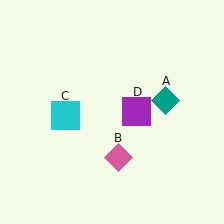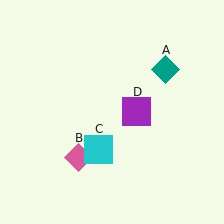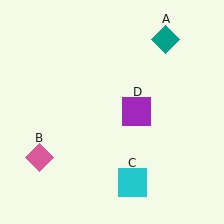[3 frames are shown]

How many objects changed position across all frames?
3 objects changed position: teal diamond (object A), pink diamond (object B), cyan square (object C).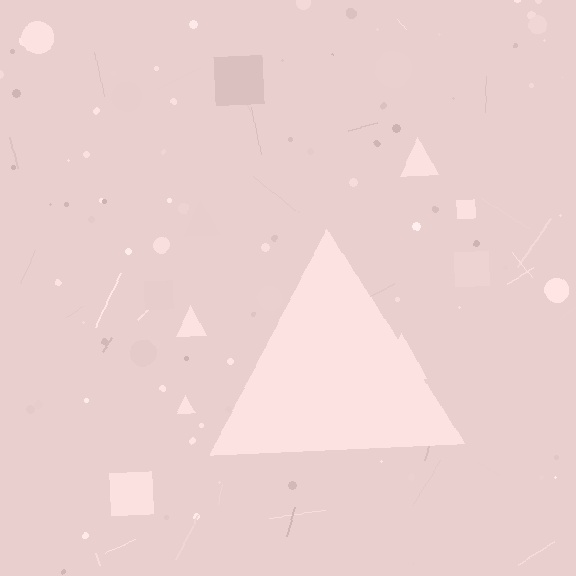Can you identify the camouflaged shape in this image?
The camouflaged shape is a triangle.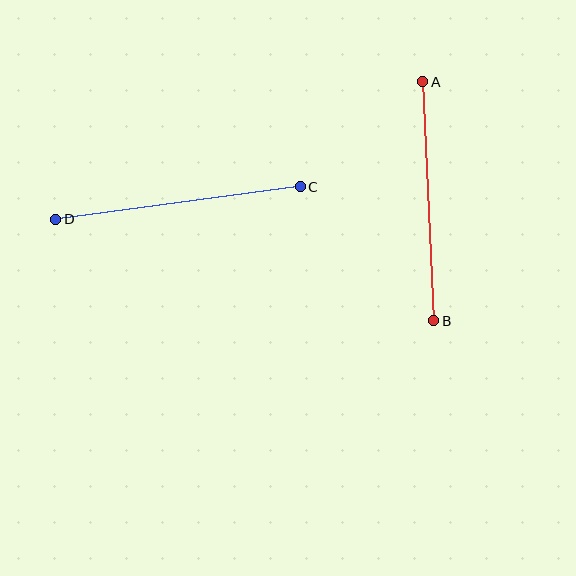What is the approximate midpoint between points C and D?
The midpoint is at approximately (178, 203) pixels.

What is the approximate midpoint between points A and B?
The midpoint is at approximately (428, 201) pixels.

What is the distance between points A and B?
The distance is approximately 239 pixels.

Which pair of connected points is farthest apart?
Points C and D are farthest apart.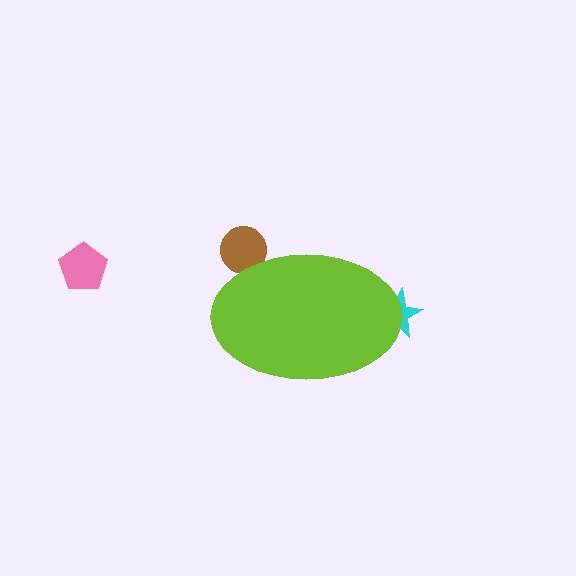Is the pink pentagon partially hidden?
No, the pink pentagon is fully visible.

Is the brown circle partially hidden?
Yes, the brown circle is partially hidden behind the lime ellipse.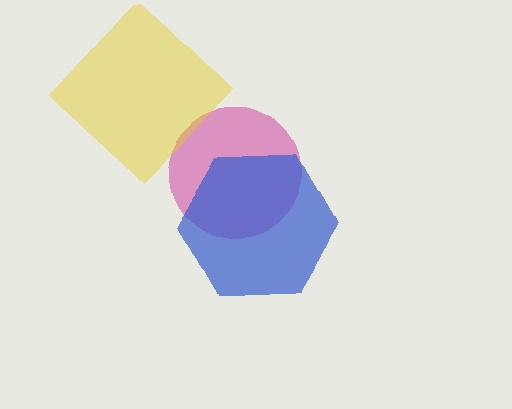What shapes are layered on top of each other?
The layered shapes are: a magenta circle, a yellow diamond, a blue hexagon.